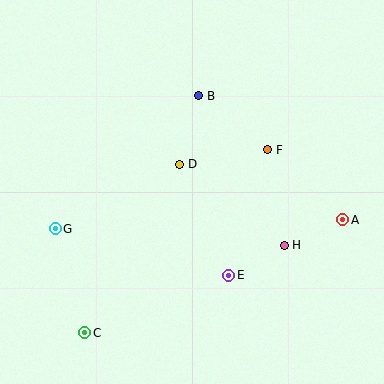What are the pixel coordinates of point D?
Point D is at (180, 164).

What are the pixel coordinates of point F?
Point F is at (268, 150).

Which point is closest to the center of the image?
Point D at (180, 164) is closest to the center.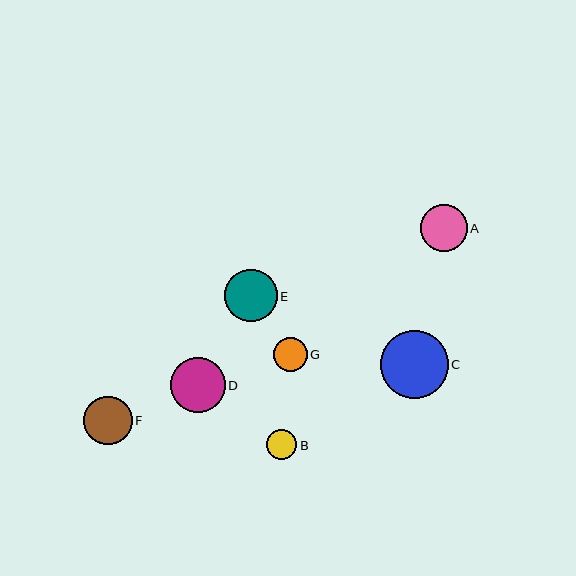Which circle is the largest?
Circle C is the largest with a size of approximately 68 pixels.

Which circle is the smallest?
Circle B is the smallest with a size of approximately 31 pixels.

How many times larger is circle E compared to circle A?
Circle E is approximately 1.1 times the size of circle A.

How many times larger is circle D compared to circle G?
Circle D is approximately 1.6 times the size of circle G.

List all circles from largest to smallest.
From largest to smallest: C, D, E, F, A, G, B.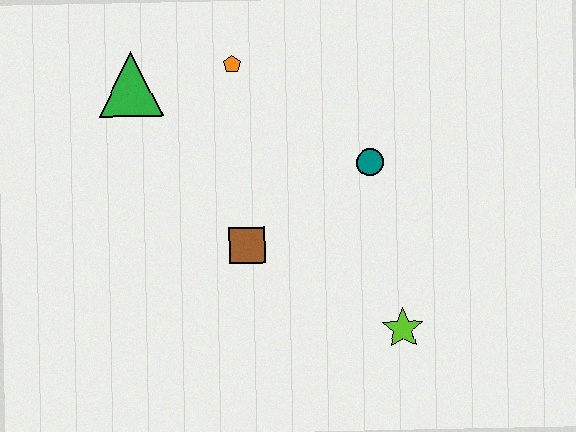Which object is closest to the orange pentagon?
The green triangle is closest to the orange pentagon.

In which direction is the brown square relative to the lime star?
The brown square is to the left of the lime star.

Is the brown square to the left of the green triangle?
No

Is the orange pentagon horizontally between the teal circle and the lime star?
No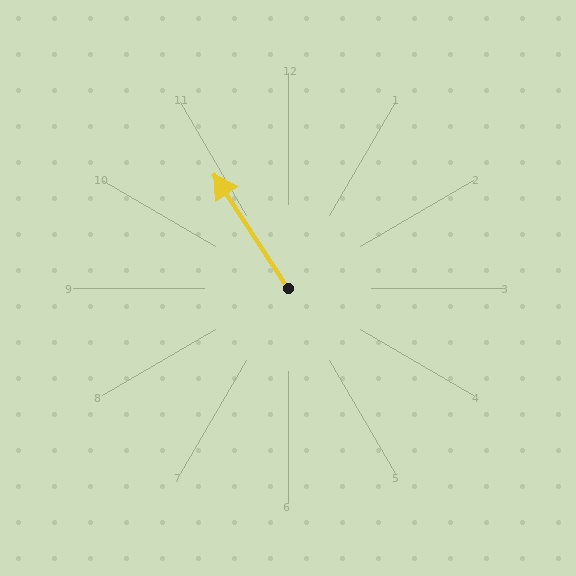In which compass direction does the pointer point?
Northwest.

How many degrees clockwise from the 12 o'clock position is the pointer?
Approximately 327 degrees.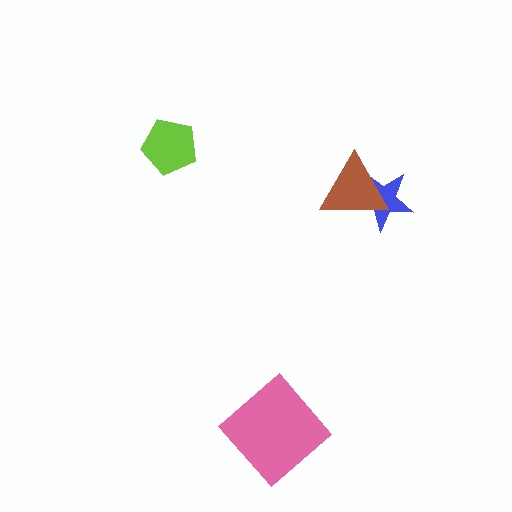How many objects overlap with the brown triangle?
1 object overlaps with the brown triangle.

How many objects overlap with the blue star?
1 object overlaps with the blue star.